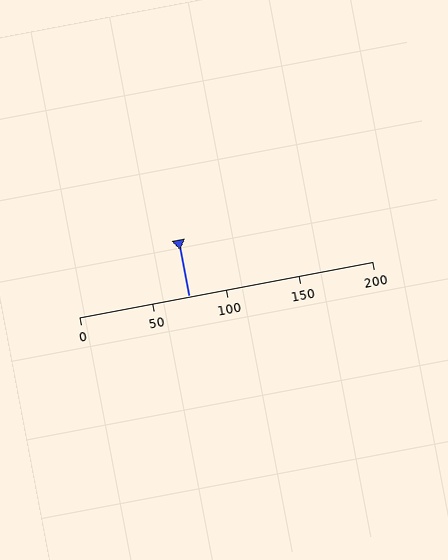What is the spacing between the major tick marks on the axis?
The major ticks are spaced 50 apart.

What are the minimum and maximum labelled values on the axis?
The axis runs from 0 to 200.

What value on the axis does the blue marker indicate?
The marker indicates approximately 75.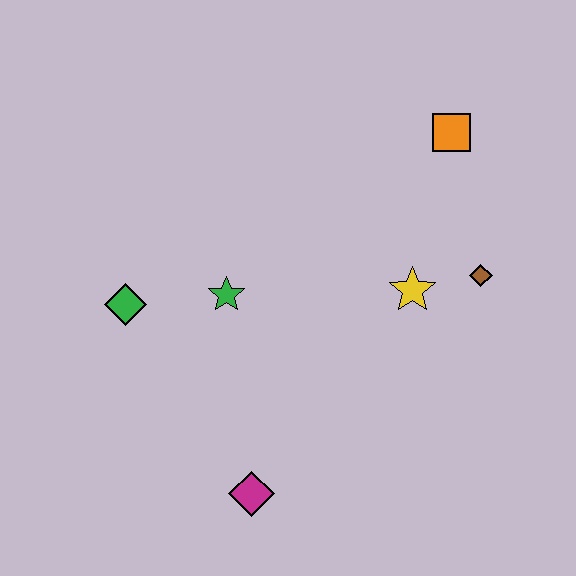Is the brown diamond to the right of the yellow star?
Yes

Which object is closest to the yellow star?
The brown diamond is closest to the yellow star.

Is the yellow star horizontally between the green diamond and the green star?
No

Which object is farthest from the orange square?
The magenta diamond is farthest from the orange square.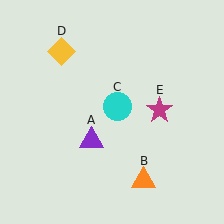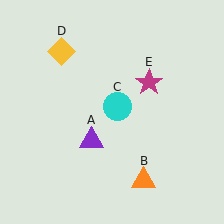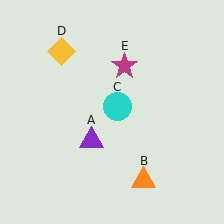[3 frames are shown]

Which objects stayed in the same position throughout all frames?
Purple triangle (object A) and orange triangle (object B) and cyan circle (object C) and yellow diamond (object D) remained stationary.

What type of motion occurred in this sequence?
The magenta star (object E) rotated counterclockwise around the center of the scene.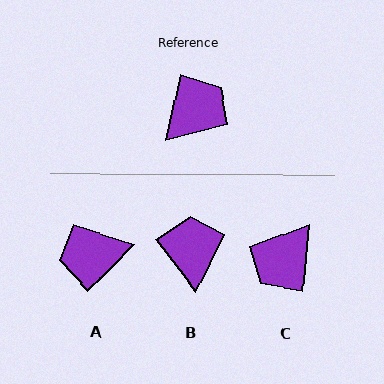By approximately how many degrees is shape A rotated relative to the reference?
Approximately 149 degrees counter-clockwise.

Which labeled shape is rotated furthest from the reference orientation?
C, about 173 degrees away.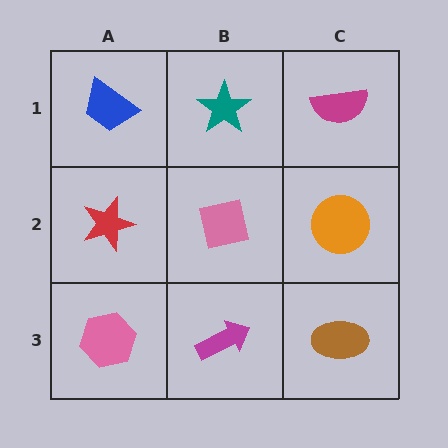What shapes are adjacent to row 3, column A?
A red star (row 2, column A), a magenta arrow (row 3, column B).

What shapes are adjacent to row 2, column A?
A blue trapezoid (row 1, column A), a pink hexagon (row 3, column A), a pink square (row 2, column B).